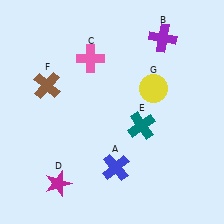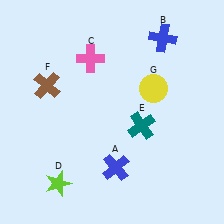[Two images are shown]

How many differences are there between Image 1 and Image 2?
There are 2 differences between the two images.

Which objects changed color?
B changed from purple to blue. D changed from magenta to lime.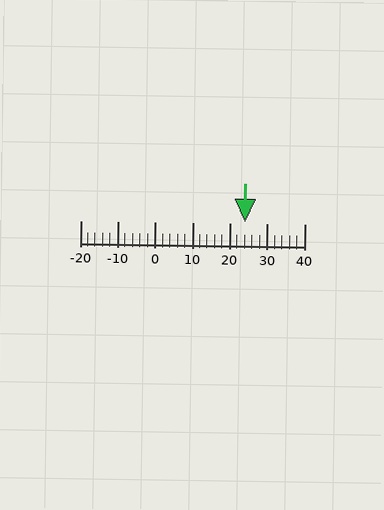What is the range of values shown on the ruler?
The ruler shows values from -20 to 40.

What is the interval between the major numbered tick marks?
The major tick marks are spaced 10 units apart.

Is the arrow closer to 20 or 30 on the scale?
The arrow is closer to 20.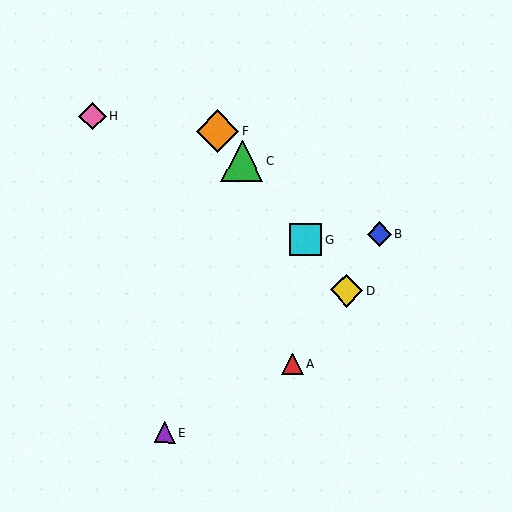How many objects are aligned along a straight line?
4 objects (C, D, F, G) are aligned along a straight line.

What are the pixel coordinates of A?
Object A is at (293, 364).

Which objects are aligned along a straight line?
Objects C, D, F, G are aligned along a straight line.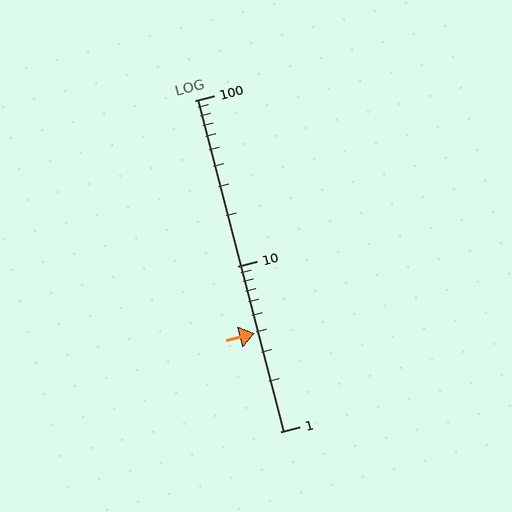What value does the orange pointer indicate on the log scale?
The pointer indicates approximately 3.9.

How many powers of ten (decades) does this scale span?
The scale spans 2 decades, from 1 to 100.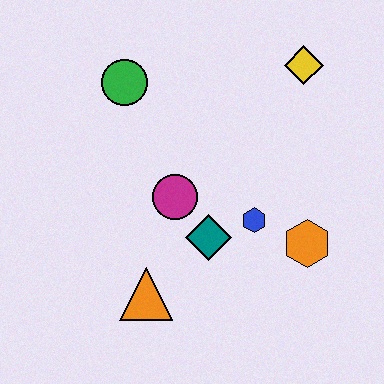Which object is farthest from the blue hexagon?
The green circle is farthest from the blue hexagon.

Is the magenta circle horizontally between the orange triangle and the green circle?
No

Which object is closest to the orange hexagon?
The blue hexagon is closest to the orange hexagon.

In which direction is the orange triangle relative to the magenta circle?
The orange triangle is below the magenta circle.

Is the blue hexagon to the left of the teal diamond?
No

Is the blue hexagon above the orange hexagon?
Yes